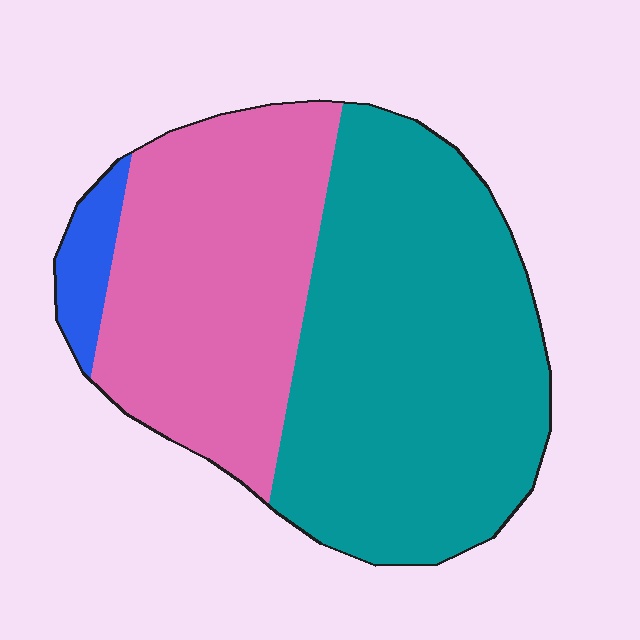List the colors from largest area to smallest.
From largest to smallest: teal, pink, blue.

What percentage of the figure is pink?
Pink covers around 40% of the figure.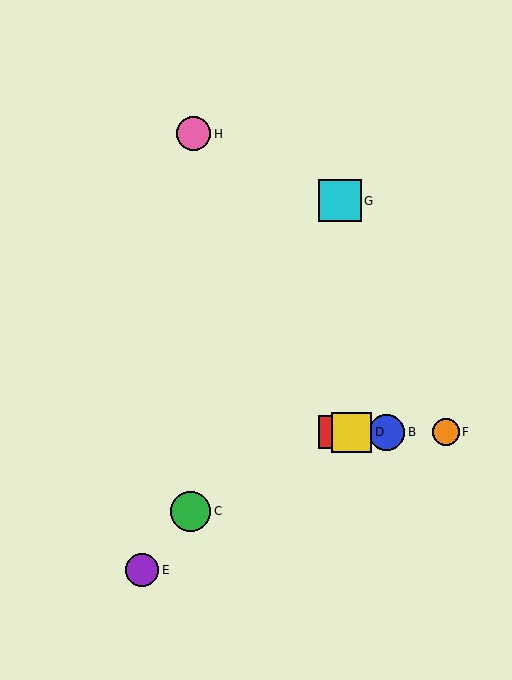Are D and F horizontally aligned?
Yes, both are at y≈432.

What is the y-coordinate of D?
Object D is at y≈432.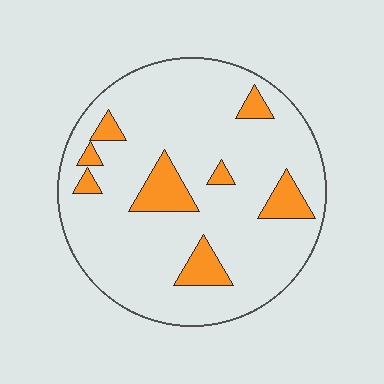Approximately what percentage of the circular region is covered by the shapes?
Approximately 15%.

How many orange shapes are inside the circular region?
8.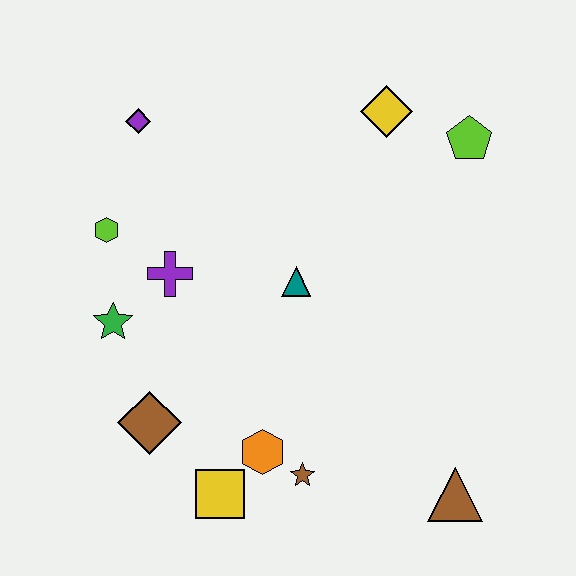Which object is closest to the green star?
The purple cross is closest to the green star.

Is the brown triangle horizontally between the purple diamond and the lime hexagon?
No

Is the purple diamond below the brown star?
No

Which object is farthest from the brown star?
The purple diamond is farthest from the brown star.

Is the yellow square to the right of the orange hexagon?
No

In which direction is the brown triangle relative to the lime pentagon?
The brown triangle is below the lime pentagon.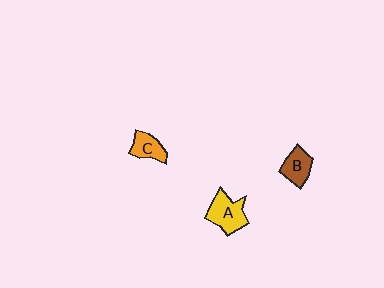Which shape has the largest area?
Shape A (yellow).